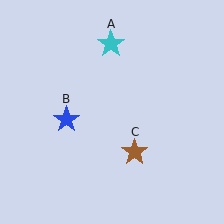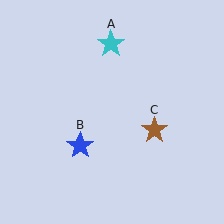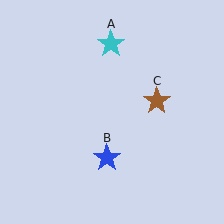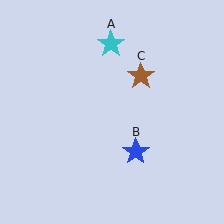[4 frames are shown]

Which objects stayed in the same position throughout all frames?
Cyan star (object A) remained stationary.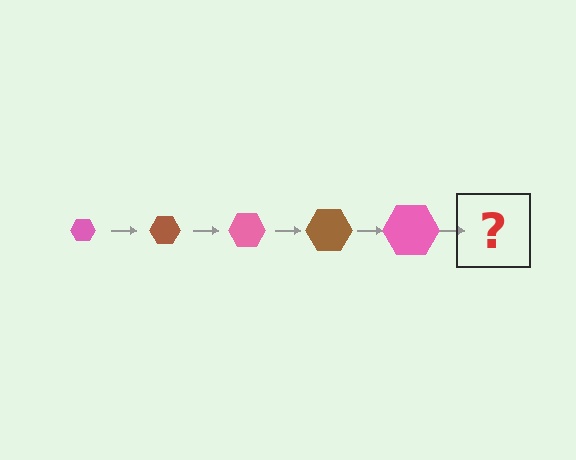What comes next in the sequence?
The next element should be a brown hexagon, larger than the previous one.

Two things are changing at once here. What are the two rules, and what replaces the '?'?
The two rules are that the hexagon grows larger each step and the color cycles through pink and brown. The '?' should be a brown hexagon, larger than the previous one.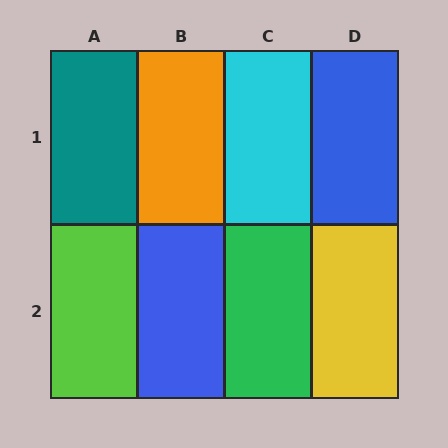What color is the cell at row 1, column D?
Blue.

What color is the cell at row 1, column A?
Teal.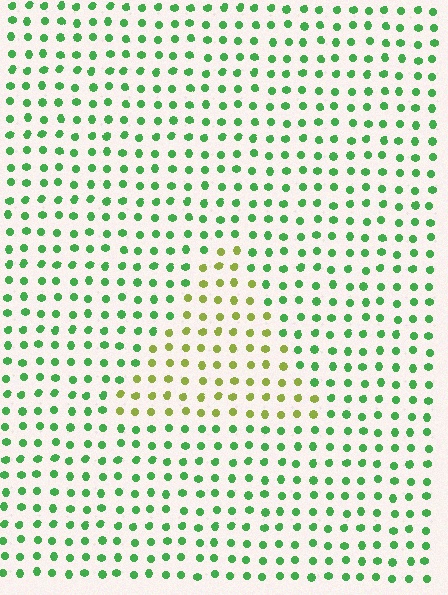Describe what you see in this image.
The image is filled with small green elements in a uniform arrangement. A triangle-shaped region is visible where the elements are tinted to a slightly different hue, forming a subtle color boundary.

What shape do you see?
I see a triangle.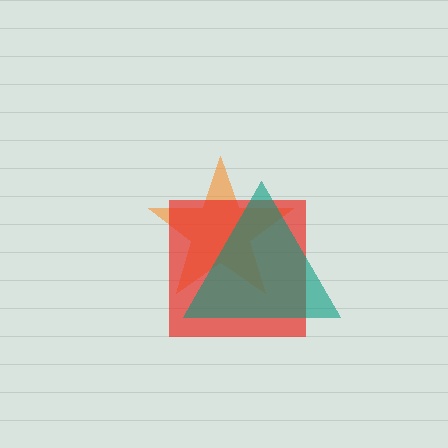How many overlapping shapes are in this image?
There are 3 overlapping shapes in the image.